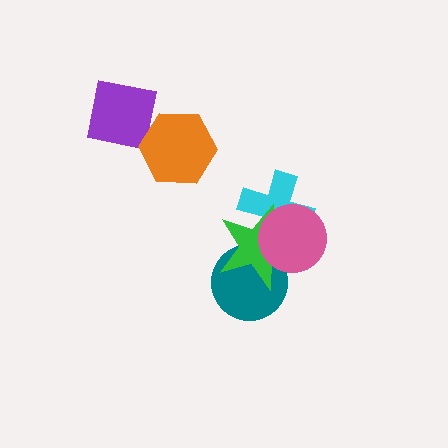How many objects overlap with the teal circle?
2 objects overlap with the teal circle.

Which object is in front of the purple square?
The orange hexagon is in front of the purple square.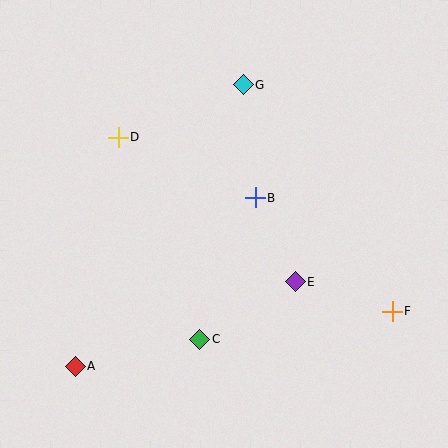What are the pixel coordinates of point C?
Point C is at (200, 339).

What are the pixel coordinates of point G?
Point G is at (243, 85).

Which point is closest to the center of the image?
Point B at (255, 198) is closest to the center.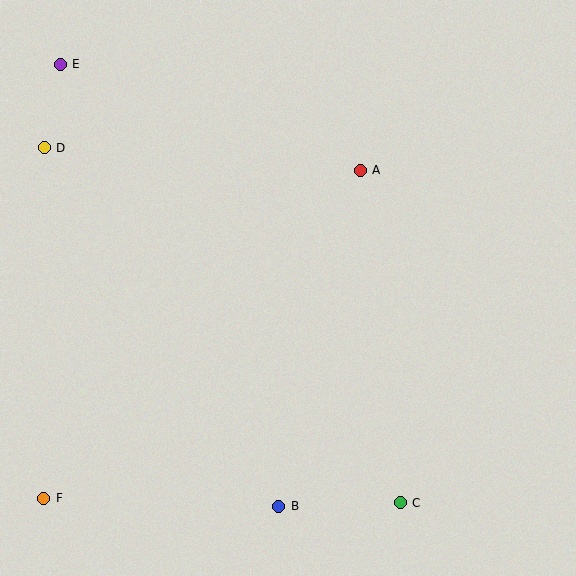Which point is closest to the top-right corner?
Point A is closest to the top-right corner.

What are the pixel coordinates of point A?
Point A is at (360, 170).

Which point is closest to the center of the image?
Point A at (360, 170) is closest to the center.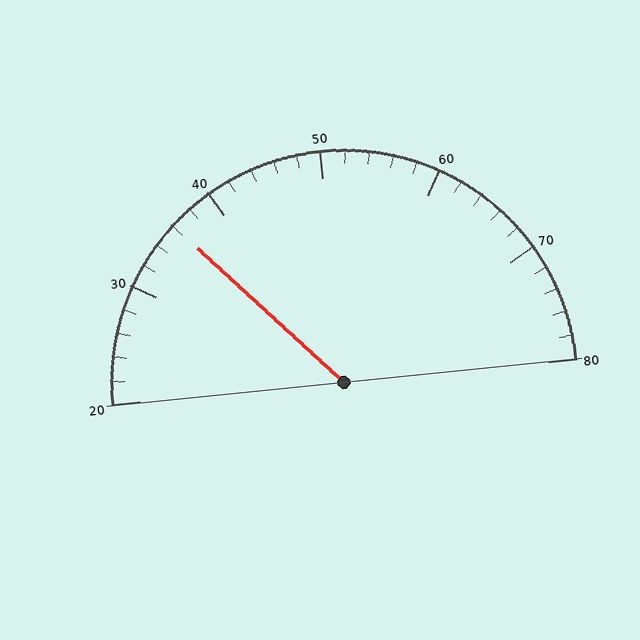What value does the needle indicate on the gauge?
The needle indicates approximately 36.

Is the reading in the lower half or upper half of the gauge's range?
The reading is in the lower half of the range (20 to 80).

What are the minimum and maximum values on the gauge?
The gauge ranges from 20 to 80.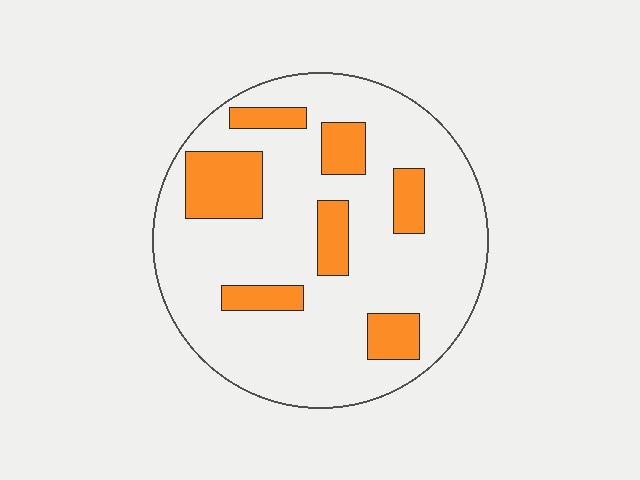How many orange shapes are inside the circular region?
7.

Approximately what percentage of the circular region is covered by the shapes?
Approximately 20%.